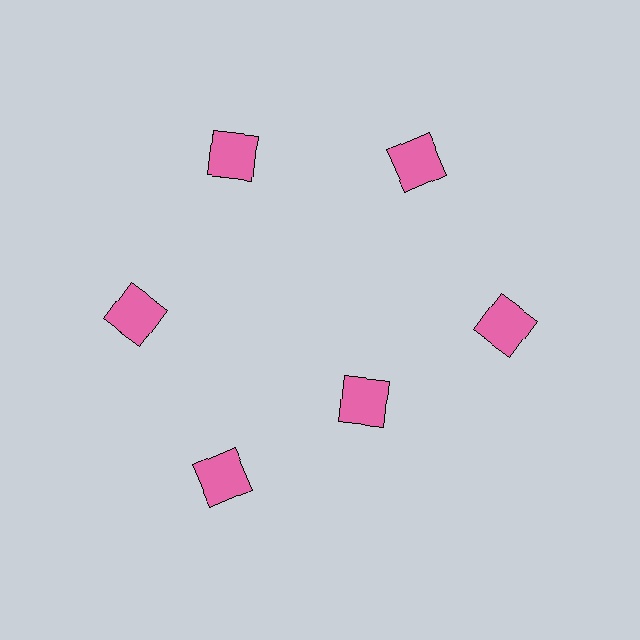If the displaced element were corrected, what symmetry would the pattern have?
It would have 6-fold rotational symmetry — the pattern would map onto itself every 60 degrees.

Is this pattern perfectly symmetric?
No. The 6 pink squares are arranged in a ring, but one element near the 5 o'clock position is pulled inward toward the center, breaking the 6-fold rotational symmetry.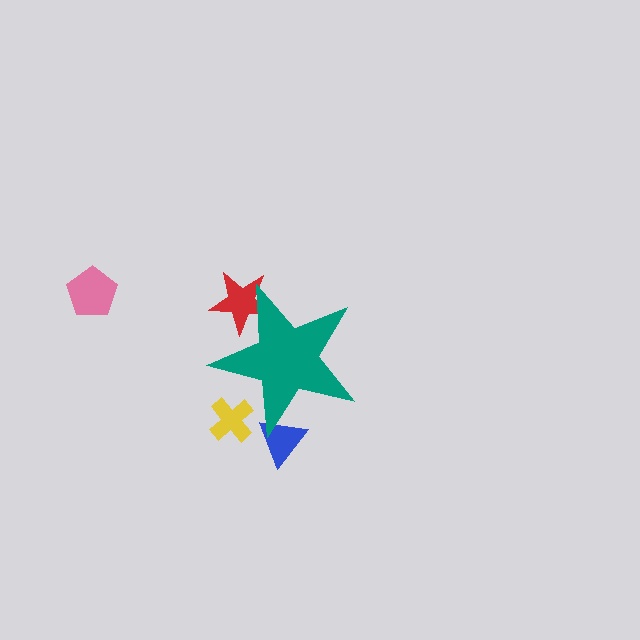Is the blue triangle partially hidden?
Yes, the blue triangle is partially hidden behind the teal star.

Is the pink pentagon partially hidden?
No, the pink pentagon is fully visible.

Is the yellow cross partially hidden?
Yes, the yellow cross is partially hidden behind the teal star.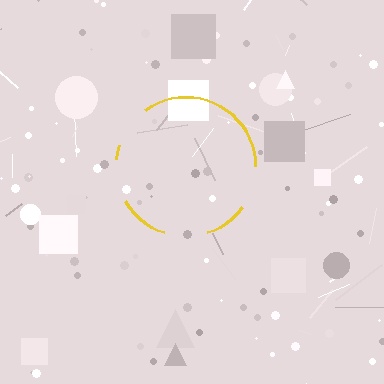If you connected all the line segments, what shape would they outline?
They would outline a circle.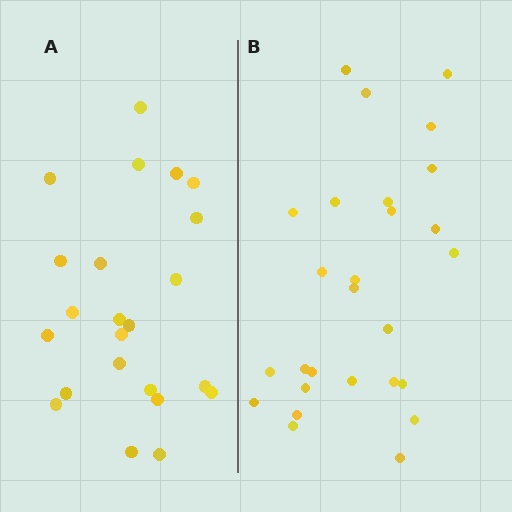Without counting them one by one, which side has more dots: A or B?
Region B (the right region) has more dots.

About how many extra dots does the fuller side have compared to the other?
Region B has about 4 more dots than region A.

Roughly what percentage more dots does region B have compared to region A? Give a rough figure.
About 15% more.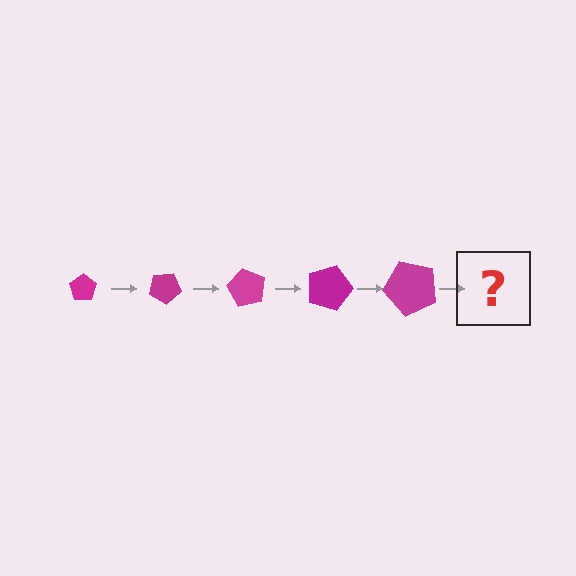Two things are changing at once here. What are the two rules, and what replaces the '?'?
The two rules are that the pentagon grows larger each step and it rotates 30 degrees each step. The '?' should be a pentagon, larger than the previous one and rotated 150 degrees from the start.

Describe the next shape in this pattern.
It should be a pentagon, larger than the previous one and rotated 150 degrees from the start.